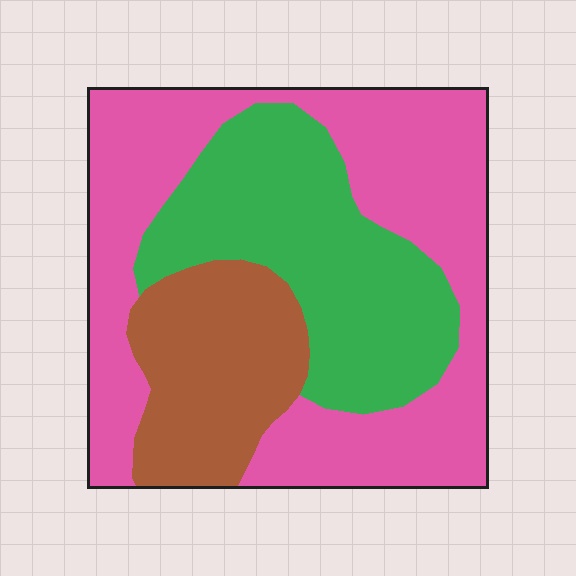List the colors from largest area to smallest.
From largest to smallest: pink, green, brown.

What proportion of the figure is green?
Green covers roughly 30% of the figure.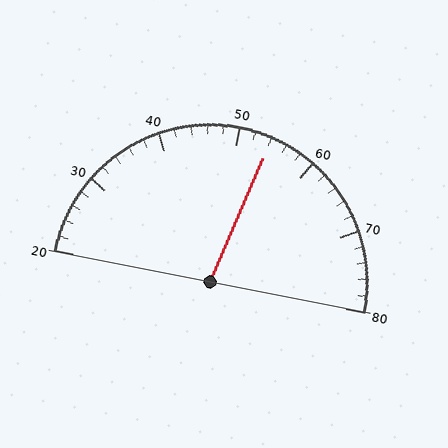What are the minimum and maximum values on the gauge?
The gauge ranges from 20 to 80.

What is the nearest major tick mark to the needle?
The nearest major tick mark is 50.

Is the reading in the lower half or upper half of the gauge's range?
The reading is in the upper half of the range (20 to 80).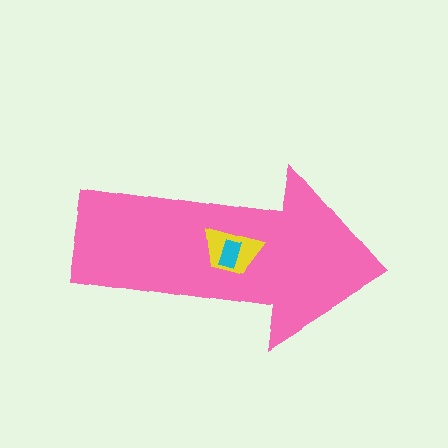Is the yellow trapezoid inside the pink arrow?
Yes.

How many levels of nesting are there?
3.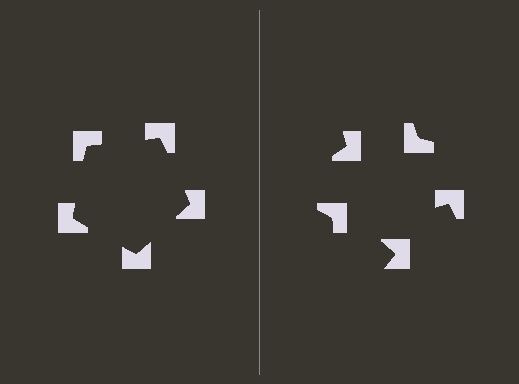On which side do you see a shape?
An illusory pentagon appears on the left side. On the right side the wedge cuts are rotated, so no coherent shape forms.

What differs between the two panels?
The notched squares are positioned identically on both sides; only the wedge orientations differ. On the left they align to a pentagon; on the right they are misaligned.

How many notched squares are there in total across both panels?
10 — 5 on each side.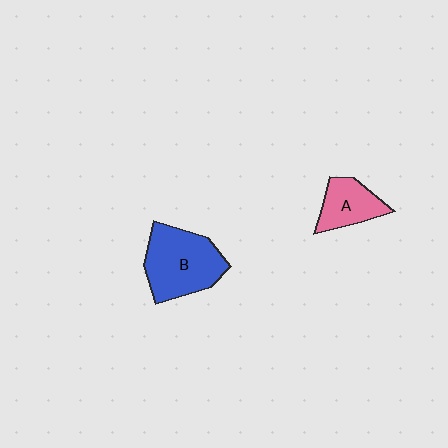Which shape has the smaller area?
Shape A (pink).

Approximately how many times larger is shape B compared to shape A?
Approximately 1.8 times.